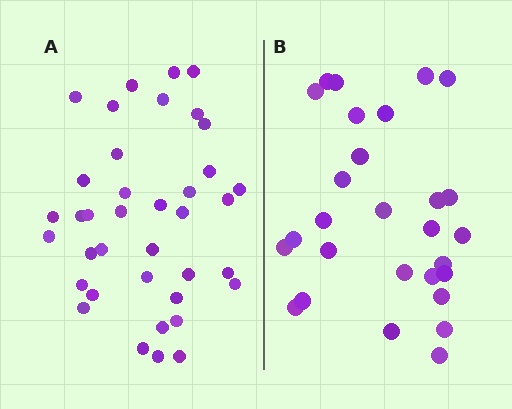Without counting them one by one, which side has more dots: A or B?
Region A (the left region) has more dots.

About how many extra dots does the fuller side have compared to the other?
Region A has roughly 10 or so more dots than region B.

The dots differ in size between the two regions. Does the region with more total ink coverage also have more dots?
No. Region B has more total ink coverage because its dots are larger, but region A actually contains more individual dots. Total area can be misleading — the number of items is what matters here.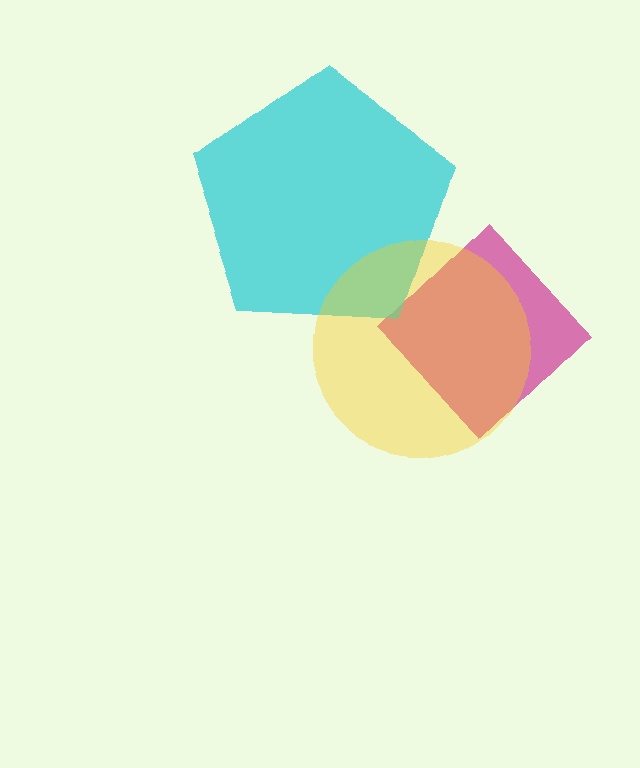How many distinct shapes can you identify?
There are 3 distinct shapes: a magenta diamond, a cyan pentagon, a yellow circle.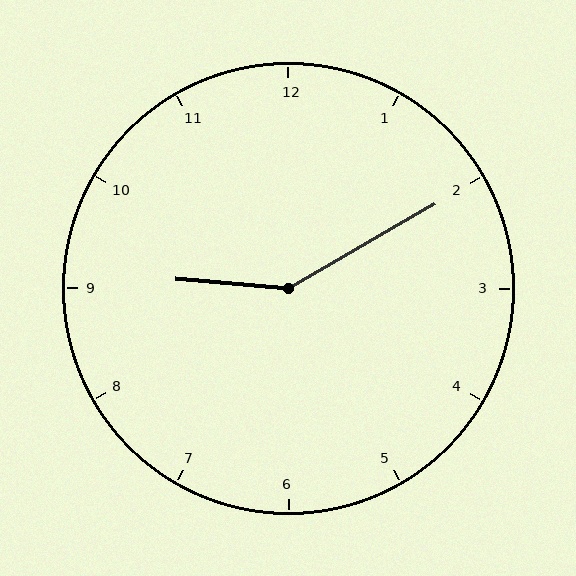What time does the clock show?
9:10.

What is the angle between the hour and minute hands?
Approximately 145 degrees.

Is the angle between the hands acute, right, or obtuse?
It is obtuse.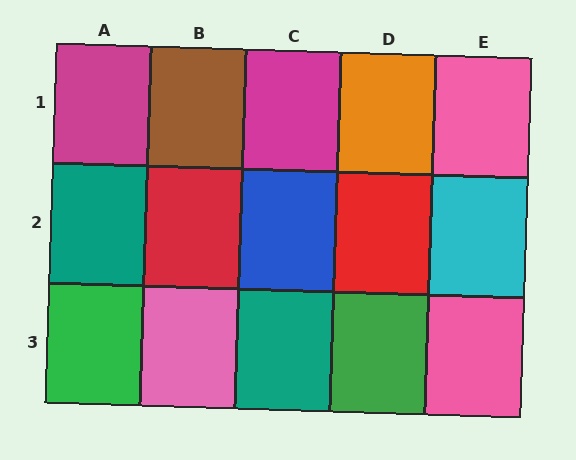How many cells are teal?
2 cells are teal.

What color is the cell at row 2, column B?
Red.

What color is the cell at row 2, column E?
Cyan.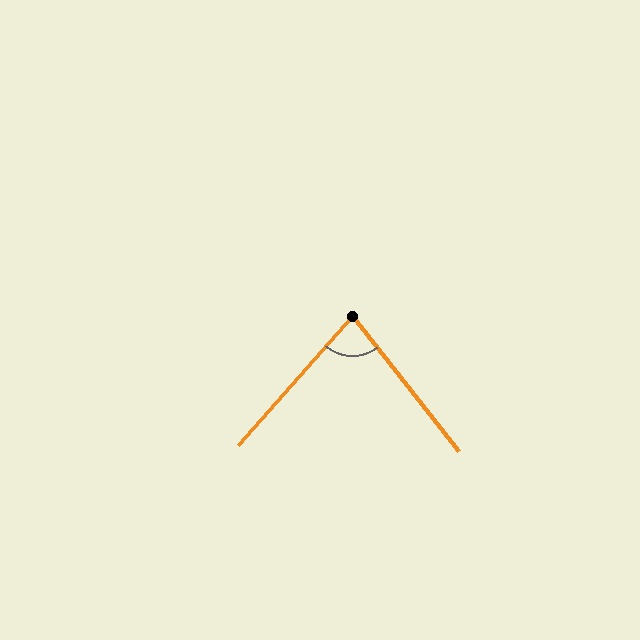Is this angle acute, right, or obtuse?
It is acute.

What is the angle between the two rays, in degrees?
Approximately 80 degrees.